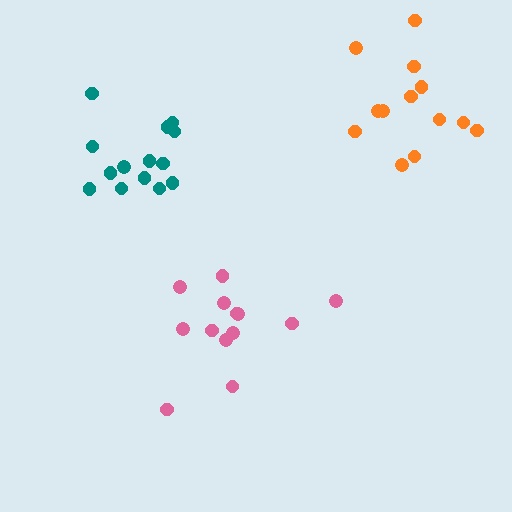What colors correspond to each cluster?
The clusters are colored: pink, teal, orange.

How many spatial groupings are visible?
There are 3 spatial groupings.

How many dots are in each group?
Group 1: 13 dots, Group 2: 14 dots, Group 3: 13 dots (40 total).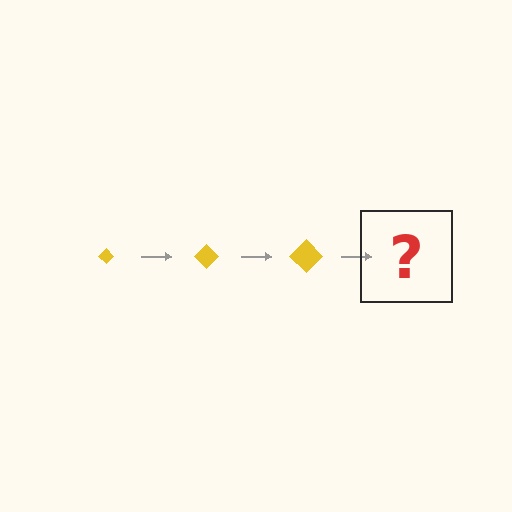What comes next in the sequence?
The next element should be a yellow diamond, larger than the previous one.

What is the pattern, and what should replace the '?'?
The pattern is that the diamond gets progressively larger each step. The '?' should be a yellow diamond, larger than the previous one.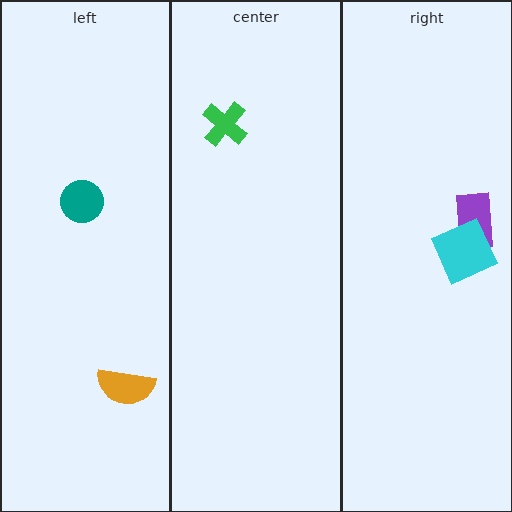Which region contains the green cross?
The center region.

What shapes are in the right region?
The purple rectangle, the cyan square.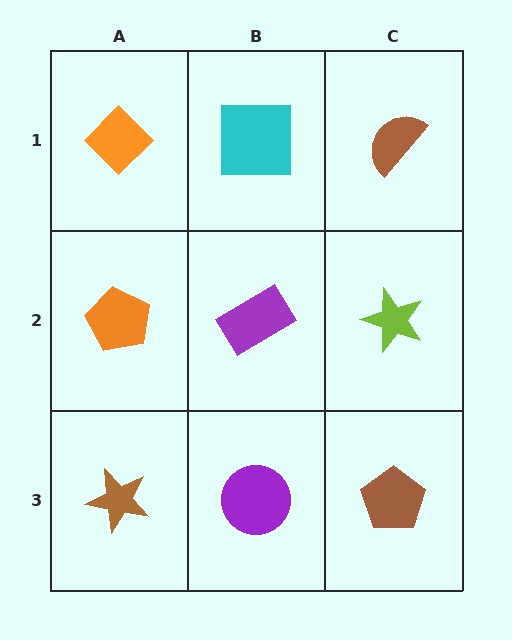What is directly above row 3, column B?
A purple rectangle.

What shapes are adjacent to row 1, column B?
A purple rectangle (row 2, column B), an orange diamond (row 1, column A), a brown semicircle (row 1, column C).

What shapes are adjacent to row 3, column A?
An orange pentagon (row 2, column A), a purple circle (row 3, column B).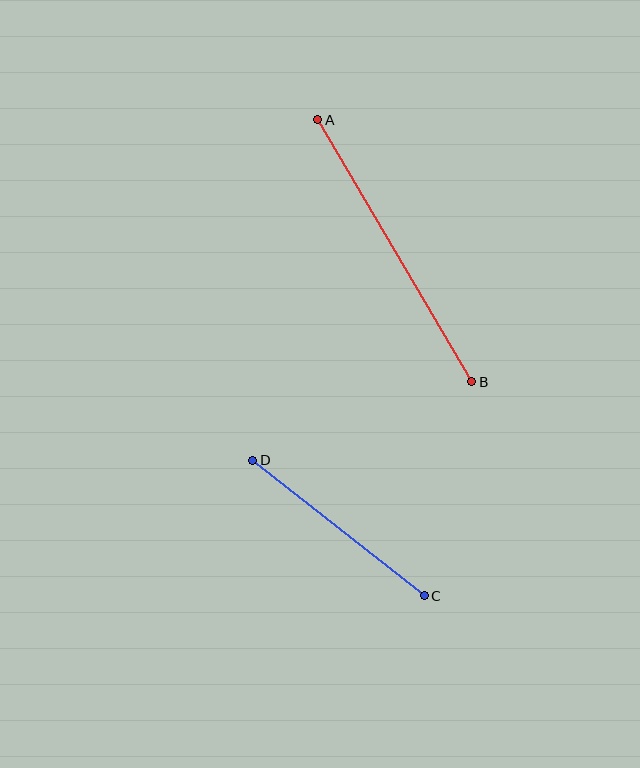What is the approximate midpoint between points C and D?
The midpoint is at approximately (339, 528) pixels.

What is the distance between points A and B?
The distance is approximately 304 pixels.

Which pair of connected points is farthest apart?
Points A and B are farthest apart.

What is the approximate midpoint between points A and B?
The midpoint is at approximately (395, 251) pixels.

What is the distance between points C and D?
The distance is approximately 218 pixels.